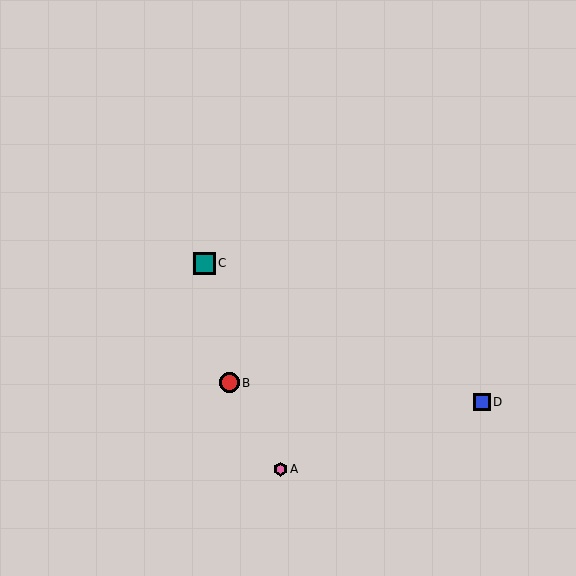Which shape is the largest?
The teal square (labeled C) is the largest.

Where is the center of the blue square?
The center of the blue square is at (482, 402).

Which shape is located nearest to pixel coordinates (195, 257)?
The teal square (labeled C) at (204, 263) is nearest to that location.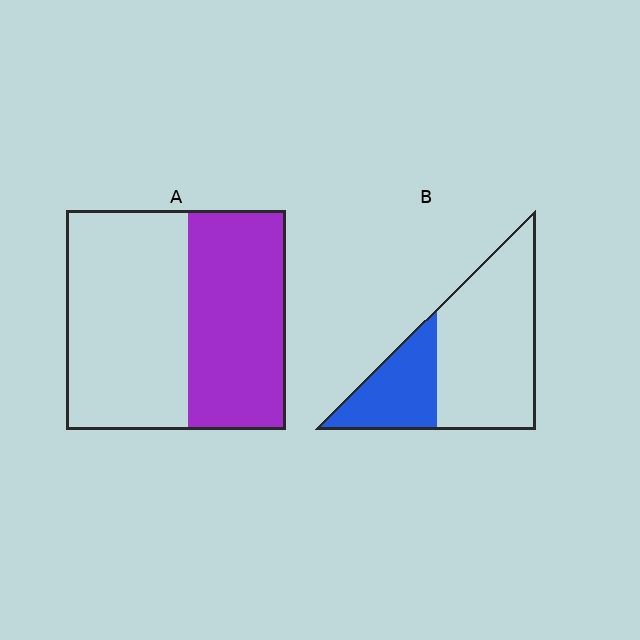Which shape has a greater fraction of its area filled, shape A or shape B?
Shape A.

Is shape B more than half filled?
No.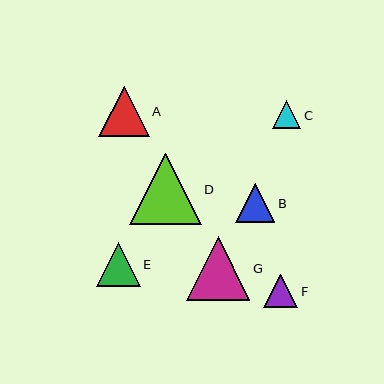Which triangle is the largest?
Triangle D is the largest with a size of approximately 72 pixels.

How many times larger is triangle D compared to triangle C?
Triangle D is approximately 2.5 times the size of triangle C.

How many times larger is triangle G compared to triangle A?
Triangle G is approximately 1.3 times the size of triangle A.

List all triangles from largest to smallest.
From largest to smallest: D, G, A, E, B, F, C.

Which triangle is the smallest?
Triangle C is the smallest with a size of approximately 29 pixels.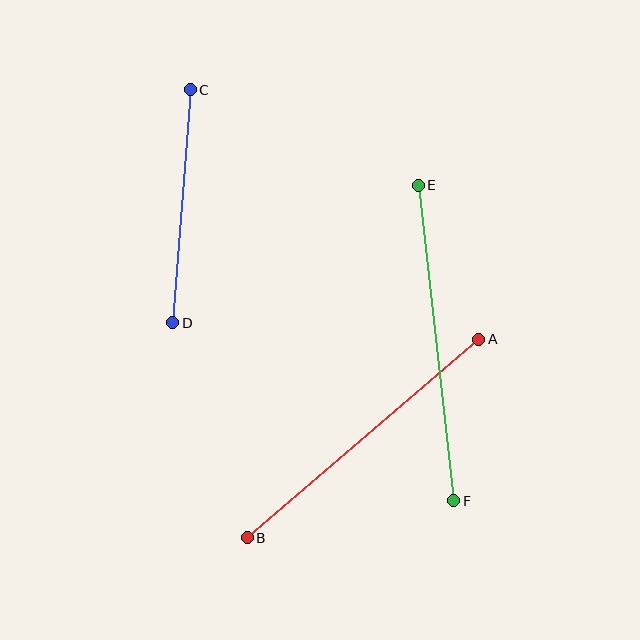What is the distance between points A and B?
The distance is approximately 305 pixels.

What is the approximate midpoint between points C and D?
The midpoint is at approximately (182, 206) pixels.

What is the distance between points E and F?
The distance is approximately 317 pixels.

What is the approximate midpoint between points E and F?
The midpoint is at approximately (436, 343) pixels.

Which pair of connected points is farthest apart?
Points E and F are farthest apart.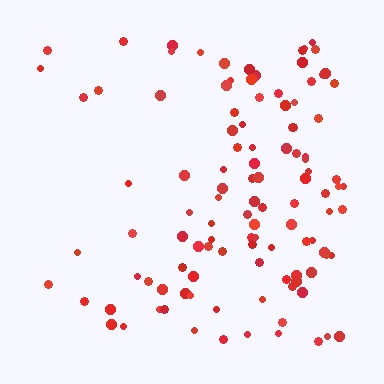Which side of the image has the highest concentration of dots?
The right.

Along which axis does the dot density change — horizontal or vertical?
Horizontal.